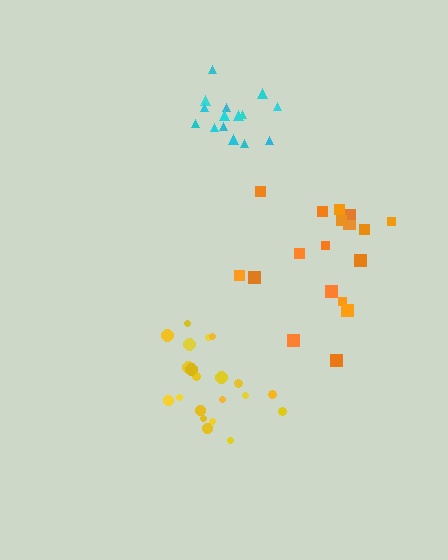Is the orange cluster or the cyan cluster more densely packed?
Cyan.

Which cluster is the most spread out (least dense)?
Orange.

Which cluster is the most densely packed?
Yellow.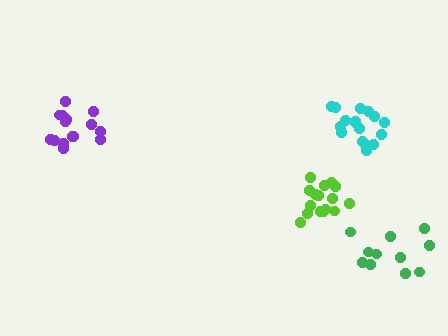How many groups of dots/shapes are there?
There are 4 groups.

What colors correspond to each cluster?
The clusters are colored: purple, cyan, lime, green.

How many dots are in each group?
Group 1: 15 dots, Group 2: 17 dots, Group 3: 16 dots, Group 4: 11 dots (59 total).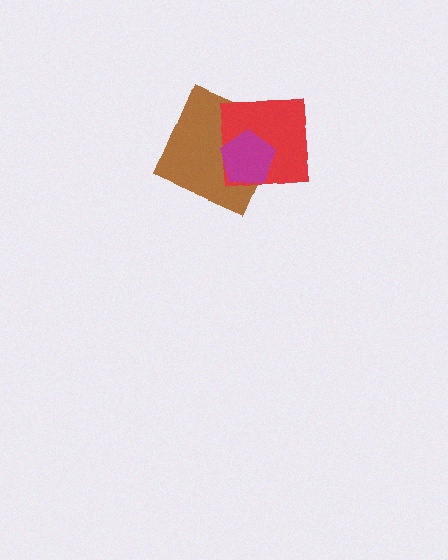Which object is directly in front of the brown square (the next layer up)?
The red square is directly in front of the brown square.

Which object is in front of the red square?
The magenta pentagon is in front of the red square.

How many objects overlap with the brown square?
2 objects overlap with the brown square.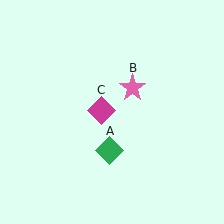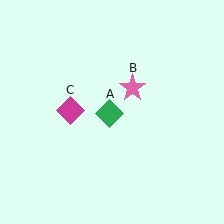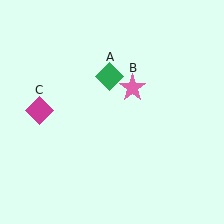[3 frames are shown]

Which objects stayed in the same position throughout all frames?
Pink star (object B) remained stationary.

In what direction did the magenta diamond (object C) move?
The magenta diamond (object C) moved left.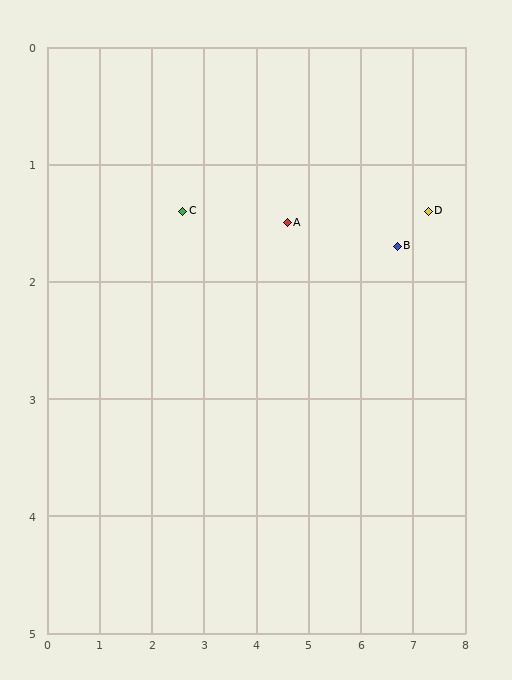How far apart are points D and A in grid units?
Points D and A are about 2.7 grid units apart.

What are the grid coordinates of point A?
Point A is at approximately (4.6, 1.5).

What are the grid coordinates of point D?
Point D is at approximately (7.3, 1.4).